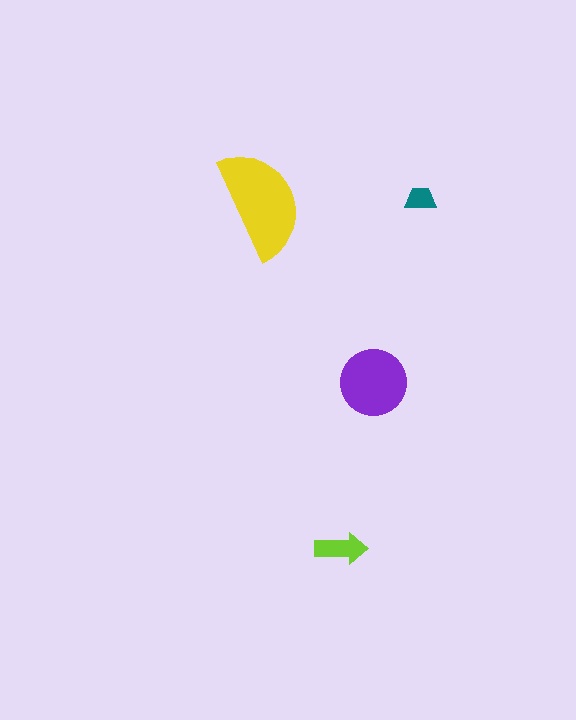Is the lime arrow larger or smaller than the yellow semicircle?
Smaller.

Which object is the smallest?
The teal trapezoid.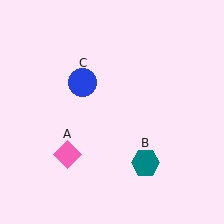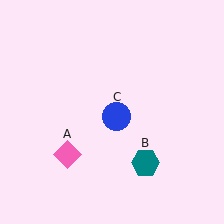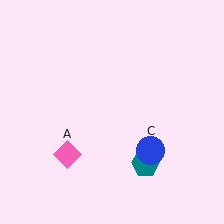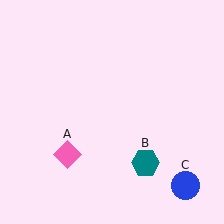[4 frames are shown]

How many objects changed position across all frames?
1 object changed position: blue circle (object C).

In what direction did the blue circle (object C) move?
The blue circle (object C) moved down and to the right.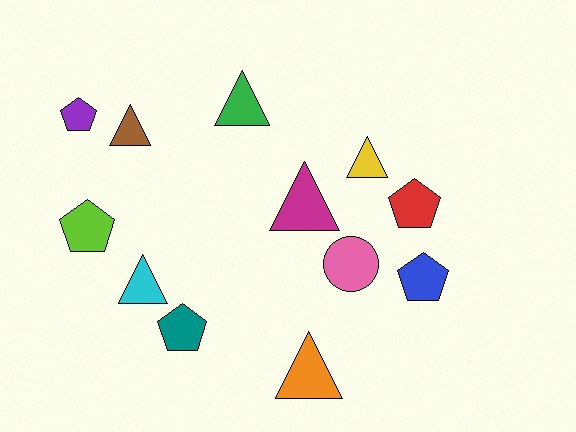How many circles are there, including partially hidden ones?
There is 1 circle.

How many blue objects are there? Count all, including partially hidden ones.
There is 1 blue object.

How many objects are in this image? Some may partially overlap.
There are 12 objects.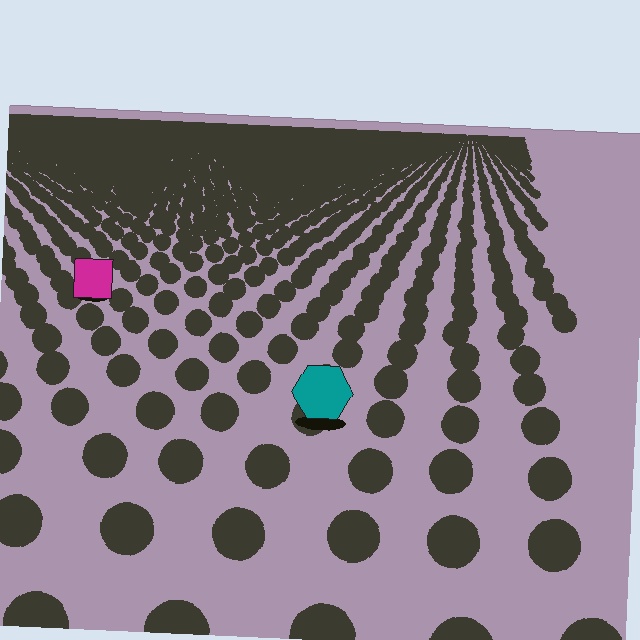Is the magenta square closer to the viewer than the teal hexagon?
No. The teal hexagon is closer — you can tell from the texture gradient: the ground texture is coarser near it.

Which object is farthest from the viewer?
The magenta square is farthest from the viewer. It appears smaller and the ground texture around it is denser.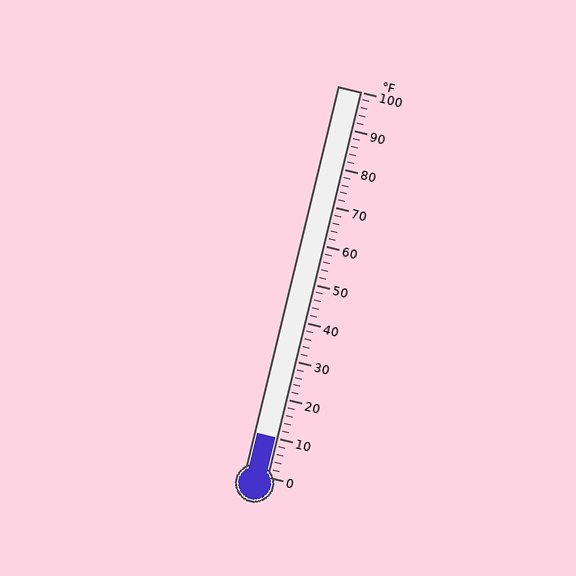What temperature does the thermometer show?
The thermometer shows approximately 10°F.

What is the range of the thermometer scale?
The thermometer scale ranges from 0°F to 100°F.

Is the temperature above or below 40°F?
The temperature is below 40°F.